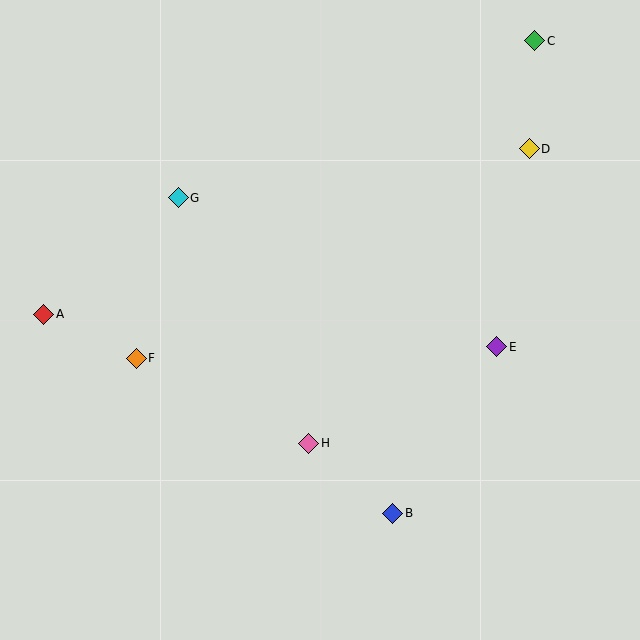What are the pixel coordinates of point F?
Point F is at (136, 358).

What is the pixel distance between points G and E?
The distance between G and E is 352 pixels.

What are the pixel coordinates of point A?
Point A is at (44, 315).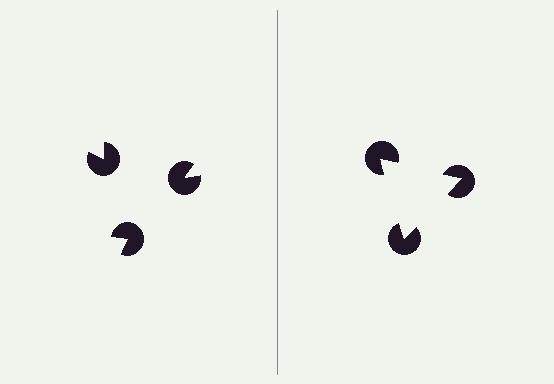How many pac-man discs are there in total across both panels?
6 — 3 on each side.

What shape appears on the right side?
An illusory triangle.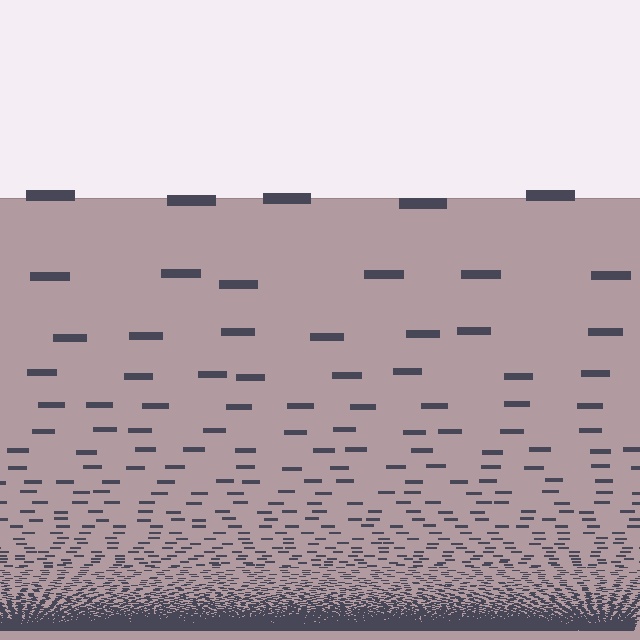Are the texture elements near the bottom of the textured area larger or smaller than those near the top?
Smaller. The gradient is inverted — elements near the bottom are smaller and denser.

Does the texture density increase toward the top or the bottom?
Density increases toward the bottom.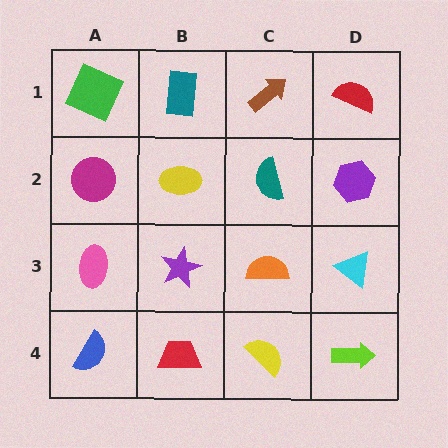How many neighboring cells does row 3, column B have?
4.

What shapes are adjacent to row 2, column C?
A brown arrow (row 1, column C), an orange semicircle (row 3, column C), a yellow ellipse (row 2, column B), a purple hexagon (row 2, column D).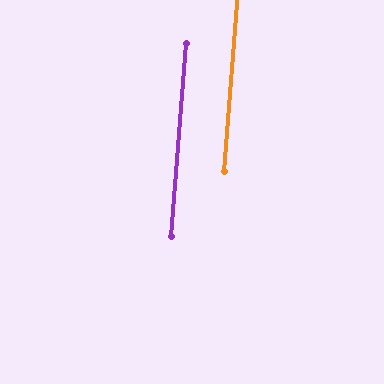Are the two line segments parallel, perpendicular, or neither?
Parallel — their directions differ by only 0.0°.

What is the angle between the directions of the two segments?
Approximately 0 degrees.